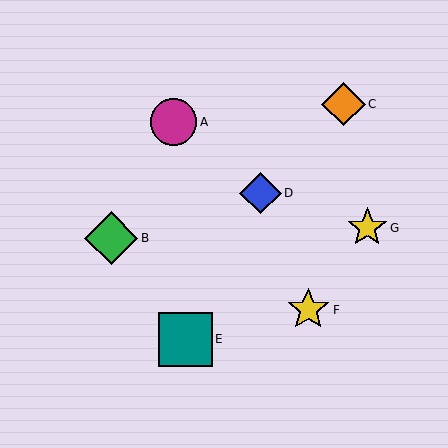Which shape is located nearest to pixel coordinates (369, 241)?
The yellow star (labeled G) at (367, 228) is nearest to that location.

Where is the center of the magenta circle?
The center of the magenta circle is at (173, 122).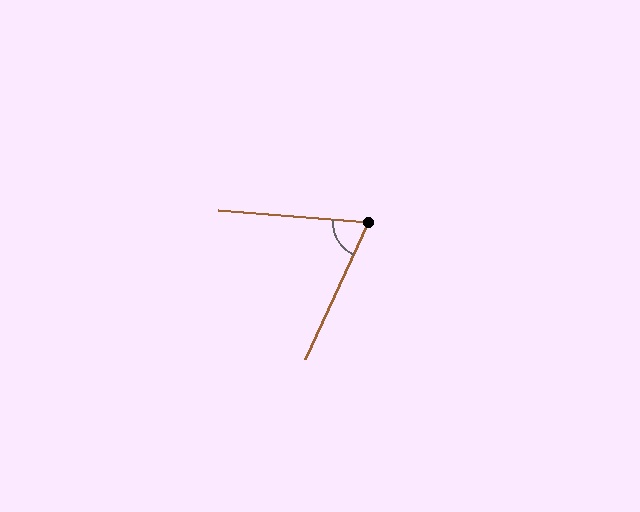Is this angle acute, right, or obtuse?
It is acute.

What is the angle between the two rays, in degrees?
Approximately 70 degrees.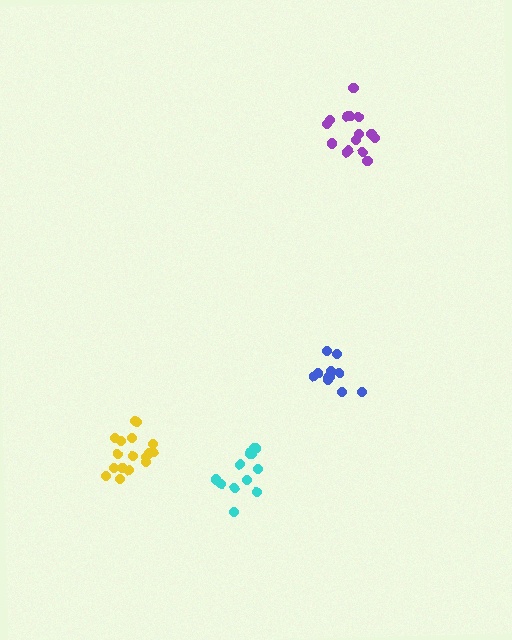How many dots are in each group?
Group 1: 12 dots, Group 2: 11 dots, Group 3: 17 dots, Group 4: 15 dots (55 total).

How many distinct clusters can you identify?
There are 4 distinct clusters.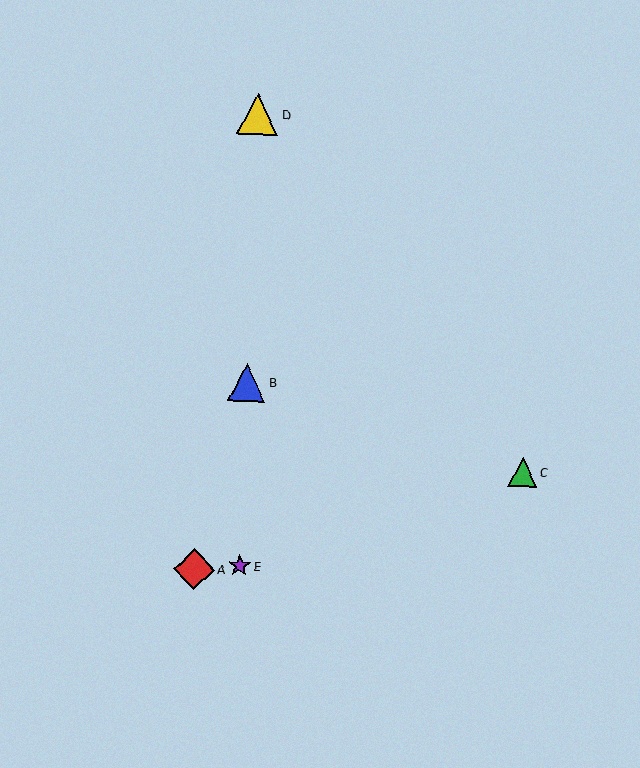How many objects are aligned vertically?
3 objects (B, D, E) are aligned vertically.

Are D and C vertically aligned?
No, D is at x≈258 and C is at x≈523.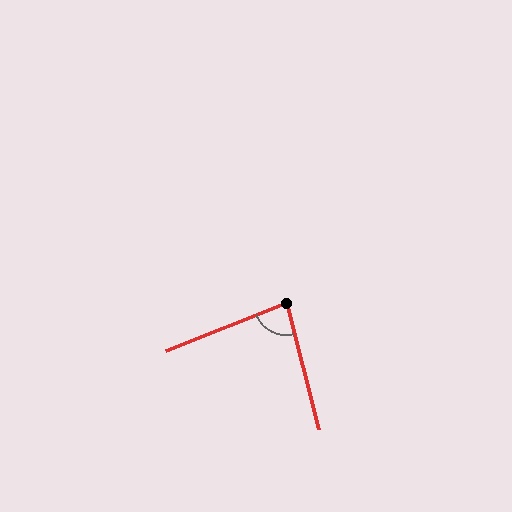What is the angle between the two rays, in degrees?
Approximately 82 degrees.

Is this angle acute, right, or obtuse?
It is acute.